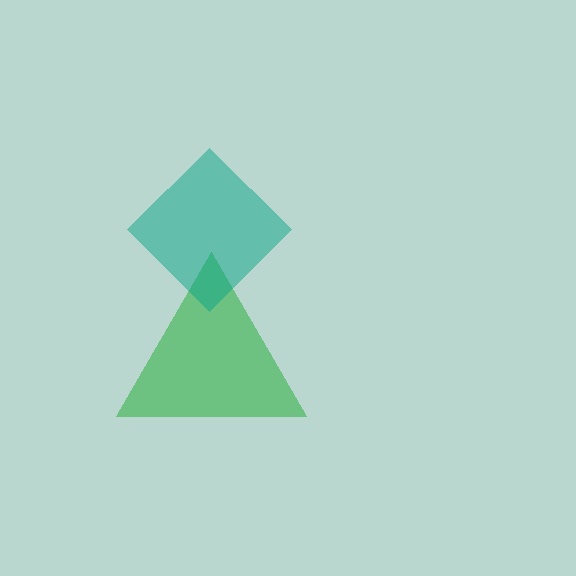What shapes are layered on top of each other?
The layered shapes are: a green triangle, a teal diamond.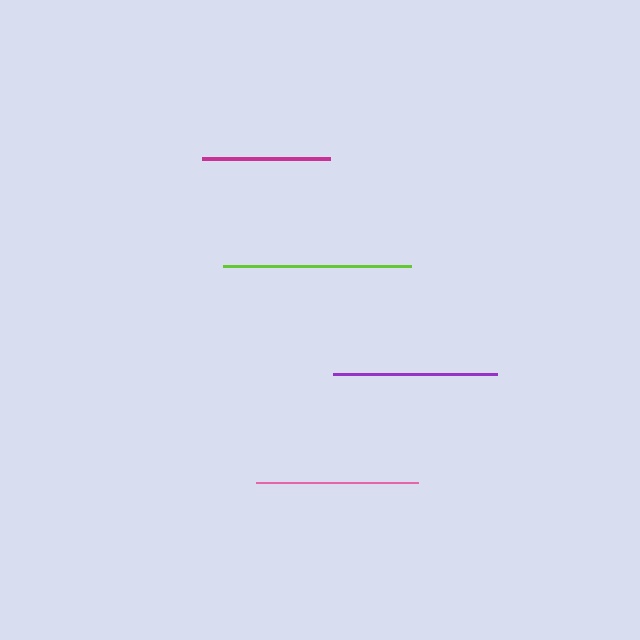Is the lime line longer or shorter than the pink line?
The lime line is longer than the pink line.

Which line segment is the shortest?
The magenta line is the shortest at approximately 128 pixels.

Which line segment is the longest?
The lime line is the longest at approximately 189 pixels.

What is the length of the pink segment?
The pink segment is approximately 162 pixels long.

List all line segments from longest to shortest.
From longest to shortest: lime, purple, pink, magenta.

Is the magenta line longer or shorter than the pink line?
The pink line is longer than the magenta line.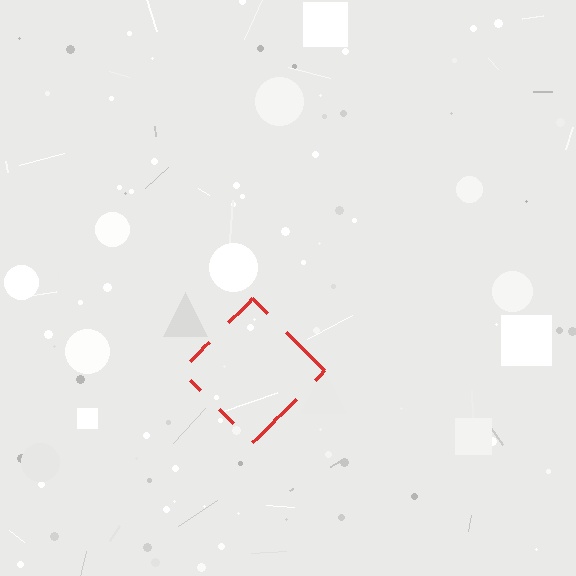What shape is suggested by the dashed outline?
The dashed outline suggests a diamond.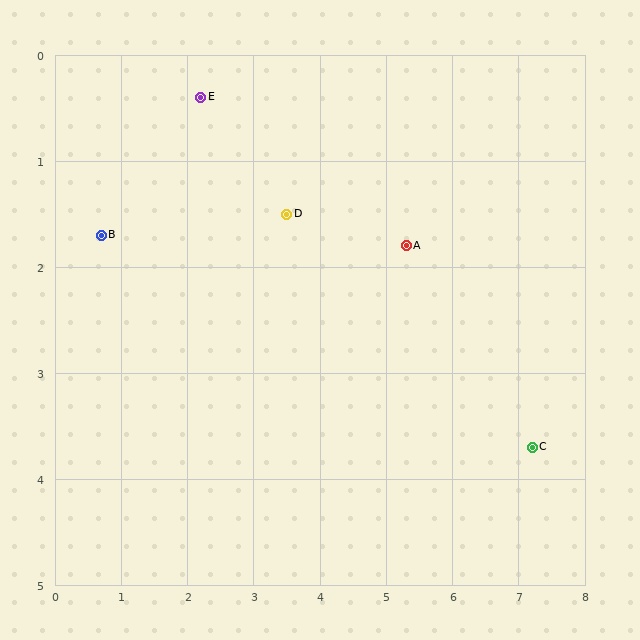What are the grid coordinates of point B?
Point B is at approximately (0.7, 1.7).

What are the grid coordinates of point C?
Point C is at approximately (7.2, 3.7).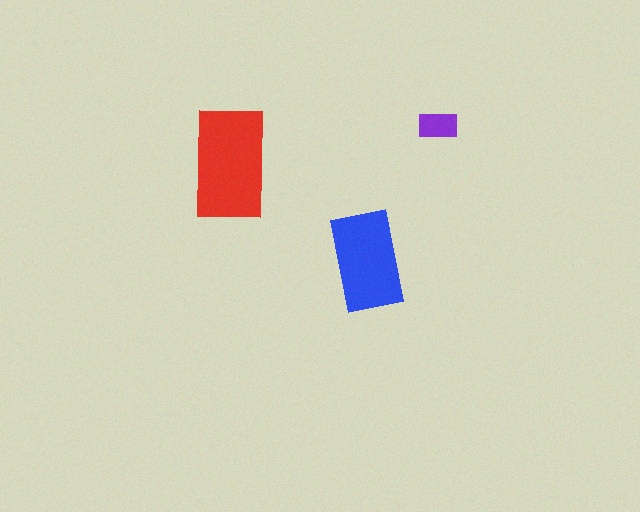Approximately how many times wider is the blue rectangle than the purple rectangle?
About 2.5 times wider.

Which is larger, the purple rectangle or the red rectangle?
The red one.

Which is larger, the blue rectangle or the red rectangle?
The red one.